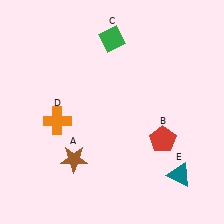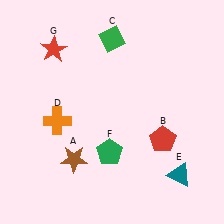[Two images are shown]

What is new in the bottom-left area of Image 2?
A green pentagon (F) was added in the bottom-left area of Image 2.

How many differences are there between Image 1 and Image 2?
There are 2 differences between the two images.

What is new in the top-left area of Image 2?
A red star (G) was added in the top-left area of Image 2.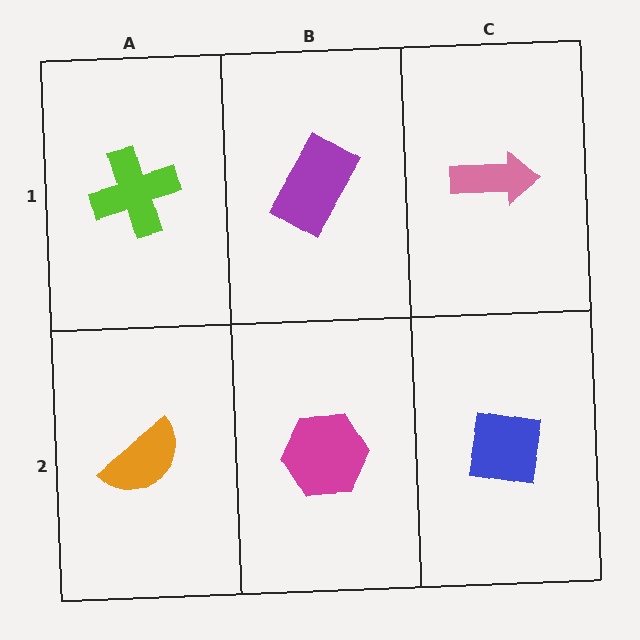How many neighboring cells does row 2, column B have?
3.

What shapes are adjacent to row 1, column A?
An orange semicircle (row 2, column A), a purple rectangle (row 1, column B).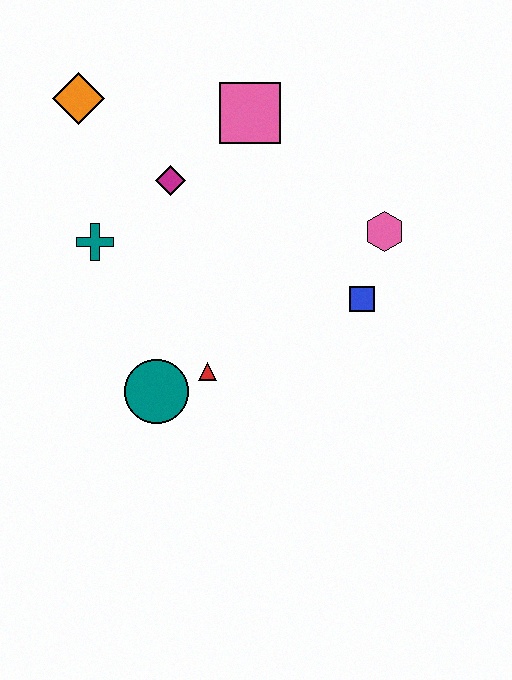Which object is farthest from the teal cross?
The pink hexagon is farthest from the teal cross.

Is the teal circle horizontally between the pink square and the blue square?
No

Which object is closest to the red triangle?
The teal circle is closest to the red triangle.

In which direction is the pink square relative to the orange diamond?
The pink square is to the right of the orange diamond.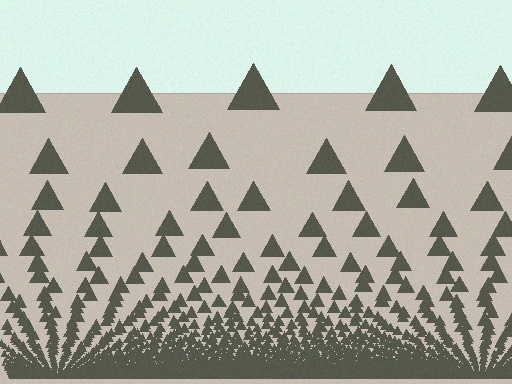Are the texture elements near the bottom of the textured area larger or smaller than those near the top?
Smaller. The gradient is inverted — elements near the bottom are smaller and denser.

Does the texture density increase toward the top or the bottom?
Density increases toward the bottom.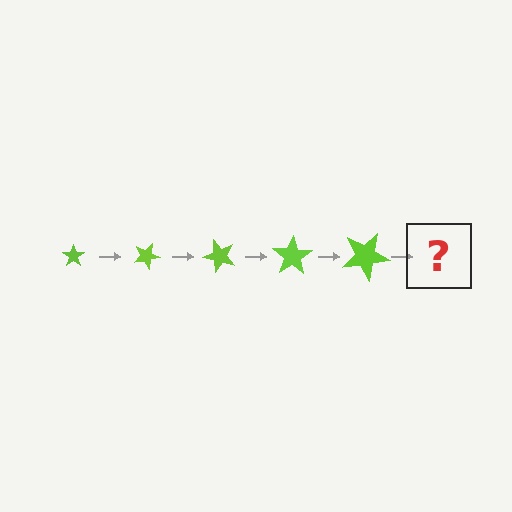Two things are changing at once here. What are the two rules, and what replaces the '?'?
The two rules are that the star grows larger each step and it rotates 25 degrees each step. The '?' should be a star, larger than the previous one and rotated 125 degrees from the start.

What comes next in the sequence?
The next element should be a star, larger than the previous one and rotated 125 degrees from the start.